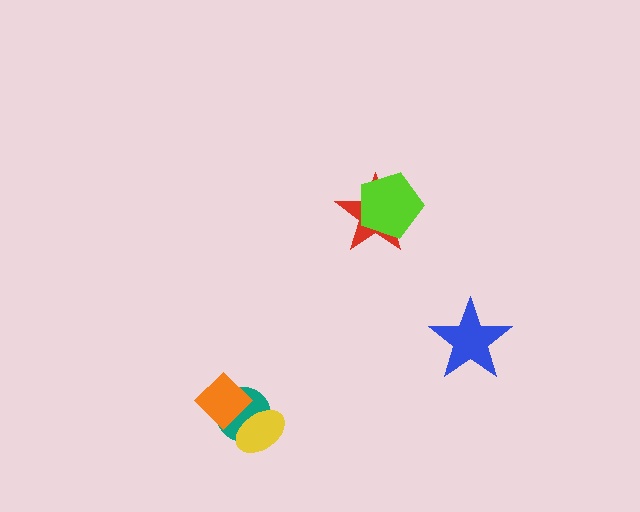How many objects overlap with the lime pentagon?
1 object overlaps with the lime pentagon.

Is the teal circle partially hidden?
Yes, it is partially covered by another shape.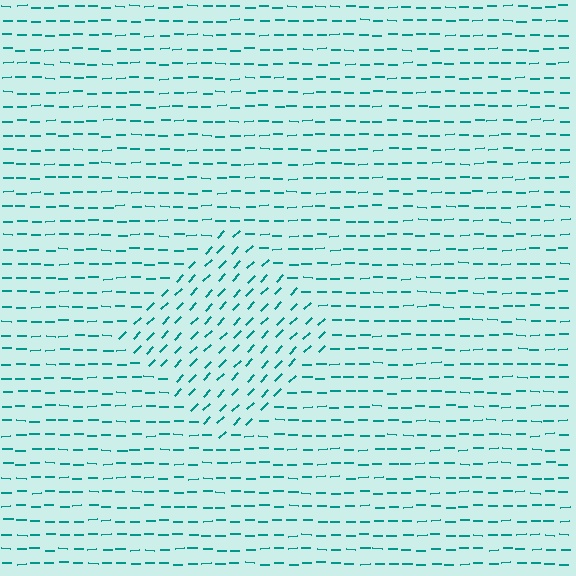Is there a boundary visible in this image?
Yes, there is a texture boundary formed by a change in line orientation.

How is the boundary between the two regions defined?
The boundary is defined purely by a change in line orientation (approximately 45 degrees difference). All lines are the same color and thickness.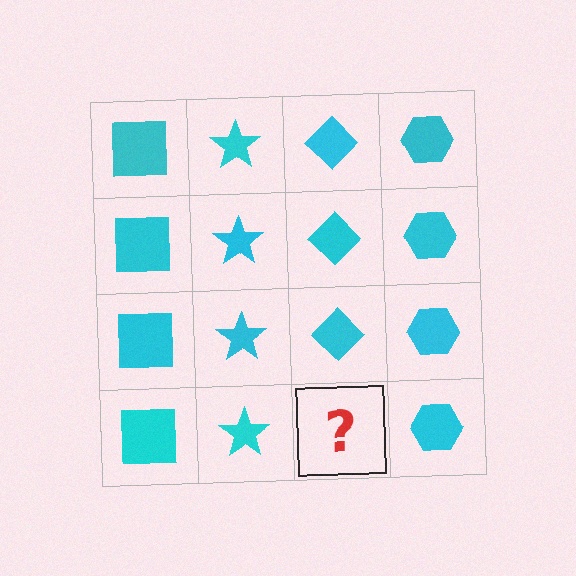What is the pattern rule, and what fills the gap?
The rule is that each column has a consistent shape. The gap should be filled with a cyan diamond.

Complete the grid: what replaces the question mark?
The question mark should be replaced with a cyan diamond.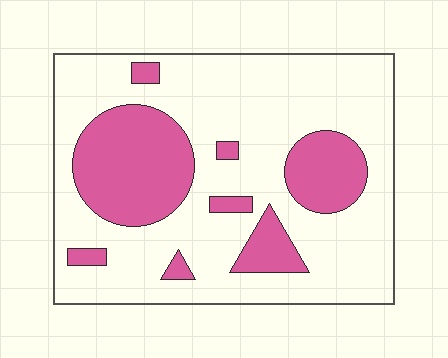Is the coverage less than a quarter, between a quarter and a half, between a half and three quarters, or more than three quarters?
Between a quarter and a half.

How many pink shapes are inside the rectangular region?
8.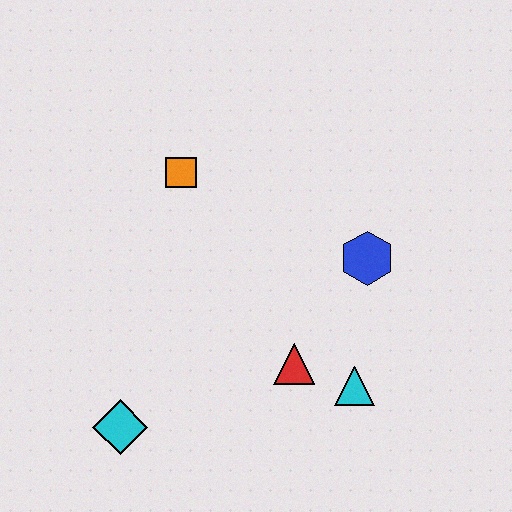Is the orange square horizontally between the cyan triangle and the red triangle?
No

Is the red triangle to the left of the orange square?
No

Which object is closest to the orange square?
The blue hexagon is closest to the orange square.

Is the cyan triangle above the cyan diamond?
Yes